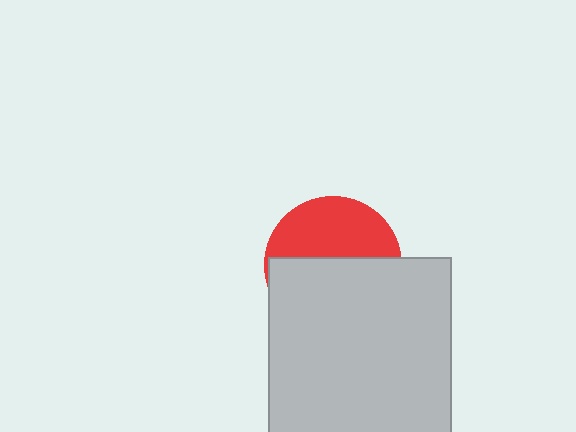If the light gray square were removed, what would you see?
You would see the complete red circle.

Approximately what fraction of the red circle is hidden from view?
Roughly 56% of the red circle is hidden behind the light gray square.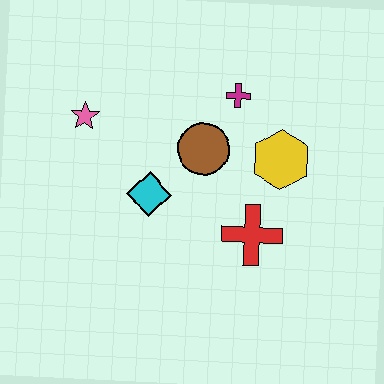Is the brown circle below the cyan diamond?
No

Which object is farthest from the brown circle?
The pink star is farthest from the brown circle.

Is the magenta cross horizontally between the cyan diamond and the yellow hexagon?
Yes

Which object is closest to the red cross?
The yellow hexagon is closest to the red cross.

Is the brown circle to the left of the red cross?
Yes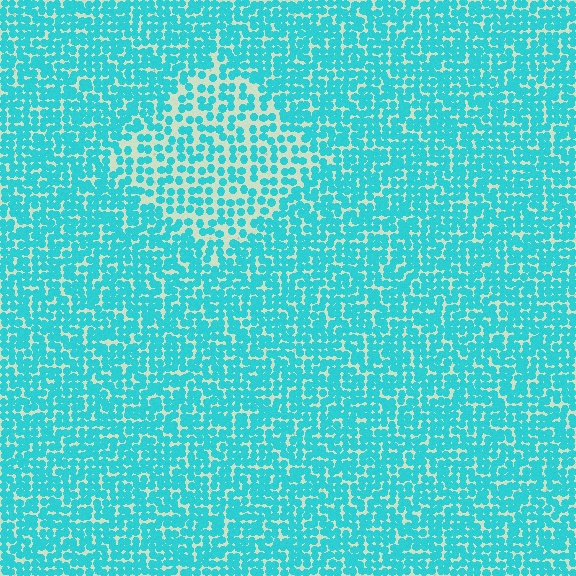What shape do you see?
I see a diamond.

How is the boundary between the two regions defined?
The boundary is defined by a change in element density (approximately 1.8x ratio). All elements are the same color, size, and shape.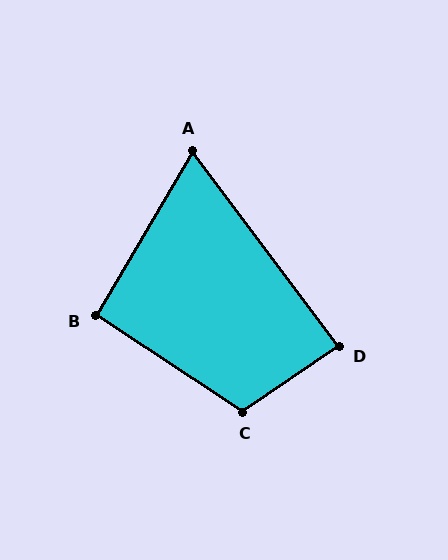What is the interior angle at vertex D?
Approximately 87 degrees (approximately right).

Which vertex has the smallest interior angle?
A, at approximately 67 degrees.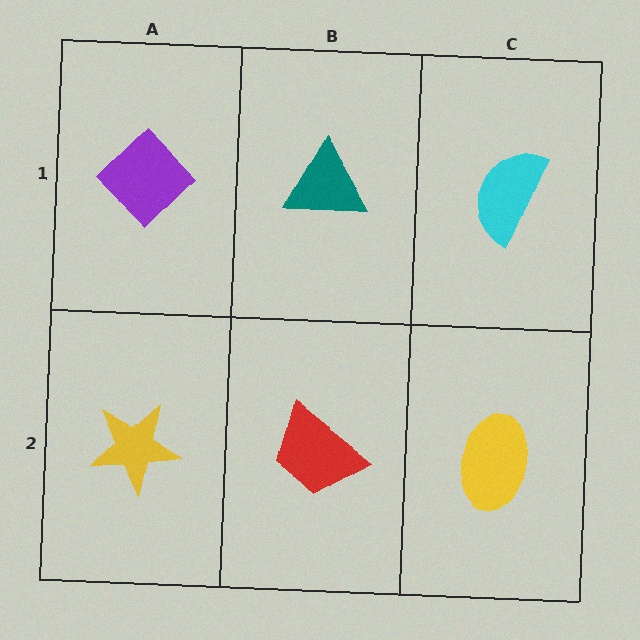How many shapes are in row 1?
3 shapes.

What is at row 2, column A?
A yellow star.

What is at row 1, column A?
A purple diamond.